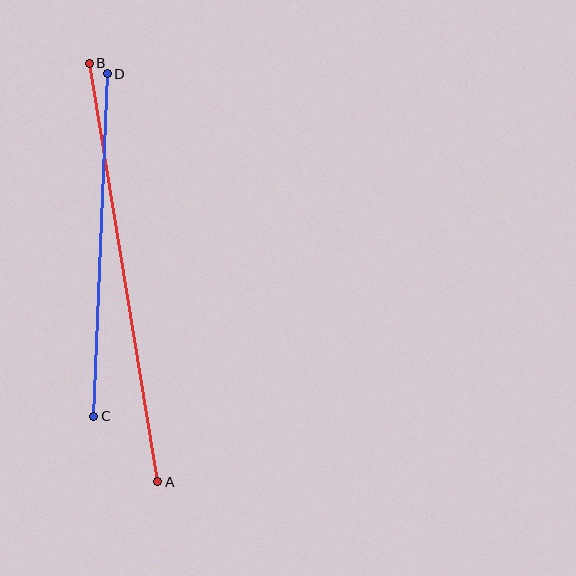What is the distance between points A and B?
The distance is approximately 424 pixels.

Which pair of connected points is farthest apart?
Points A and B are farthest apart.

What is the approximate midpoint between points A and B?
The midpoint is at approximately (123, 273) pixels.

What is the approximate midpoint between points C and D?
The midpoint is at approximately (100, 245) pixels.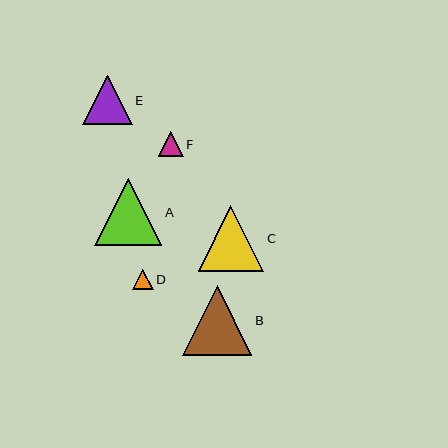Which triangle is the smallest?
Triangle D is the smallest with a size of approximately 20 pixels.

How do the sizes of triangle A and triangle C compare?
Triangle A and triangle C are approximately the same size.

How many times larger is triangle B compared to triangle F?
Triangle B is approximately 2.8 times the size of triangle F.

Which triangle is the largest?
Triangle B is the largest with a size of approximately 69 pixels.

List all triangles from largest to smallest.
From largest to smallest: B, A, C, E, F, D.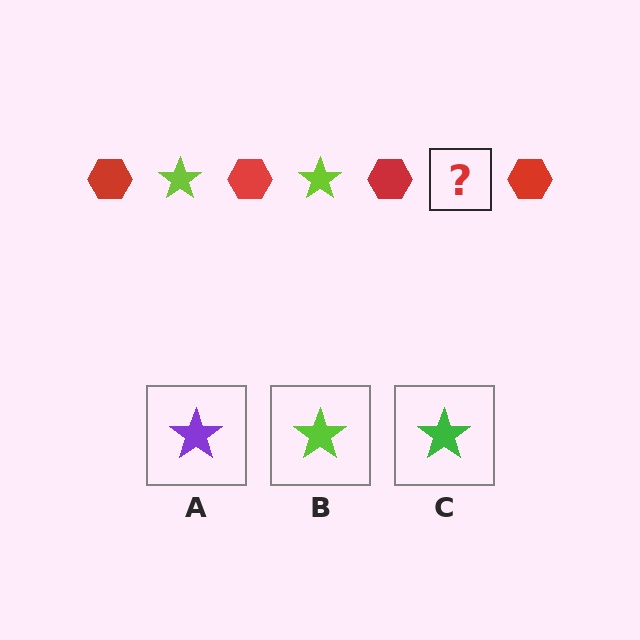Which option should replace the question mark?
Option B.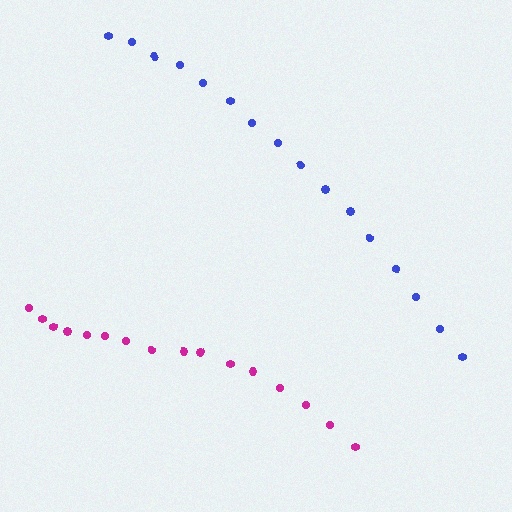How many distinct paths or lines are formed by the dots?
There are 2 distinct paths.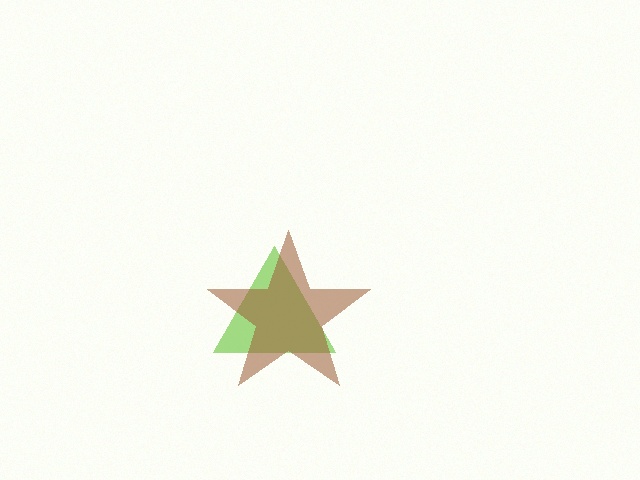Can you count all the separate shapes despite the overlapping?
Yes, there are 2 separate shapes.